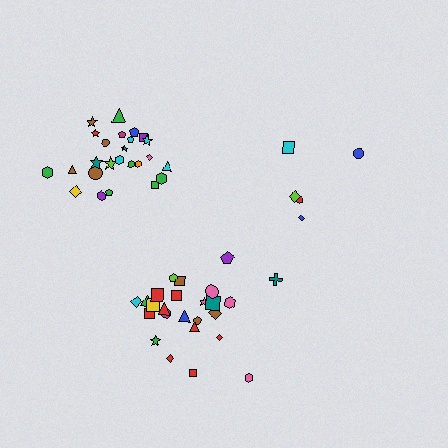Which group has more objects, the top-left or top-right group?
The top-left group.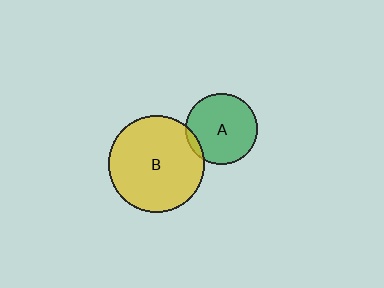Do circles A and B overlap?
Yes.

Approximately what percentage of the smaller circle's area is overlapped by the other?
Approximately 5%.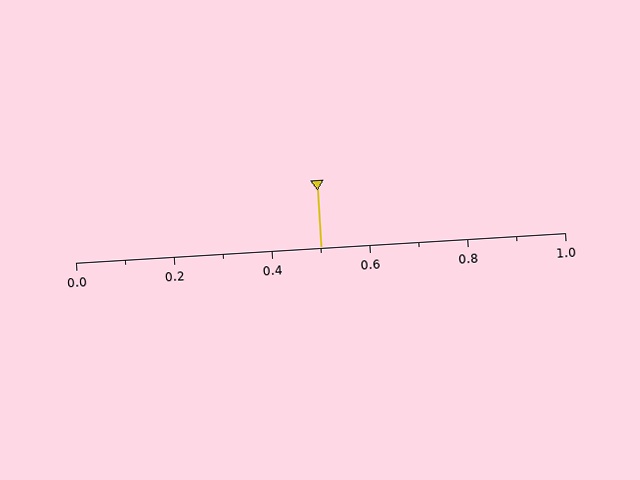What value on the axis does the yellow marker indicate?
The marker indicates approximately 0.5.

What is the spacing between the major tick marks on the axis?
The major ticks are spaced 0.2 apart.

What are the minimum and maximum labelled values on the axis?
The axis runs from 0.0 to 1.0.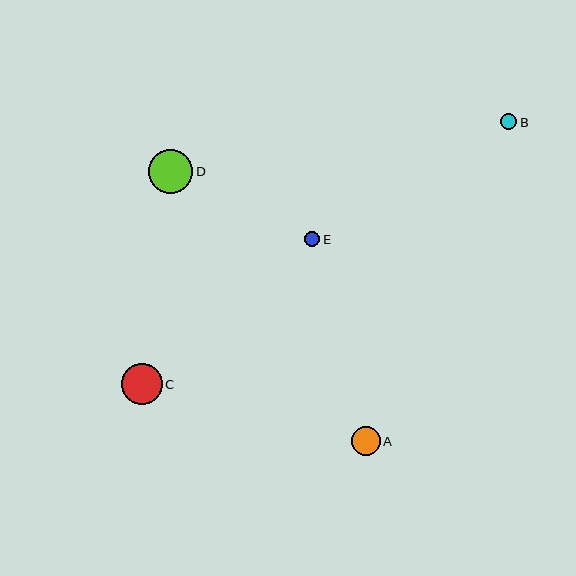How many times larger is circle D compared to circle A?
Circle D is approximately 1.6 times the size of circle A.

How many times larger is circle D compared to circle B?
Circle D is approximately 2.8 times the size of circle B.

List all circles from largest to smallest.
From largest to smallest: D, C, A, B, E.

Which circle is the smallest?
Circle E is the smallest with a size of approximately 15 pixels.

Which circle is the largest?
Circle D is the largest with a size of approximately 45 pixels.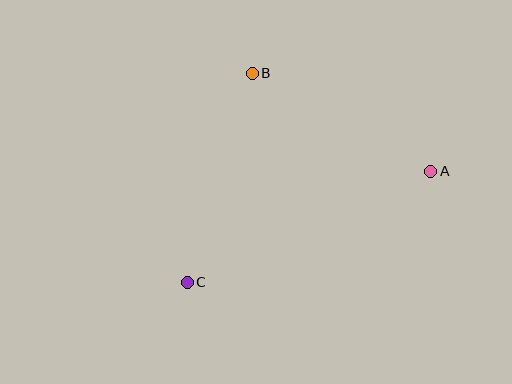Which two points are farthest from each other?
Points A and C are farthest from each other.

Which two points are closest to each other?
Points A and B are closest to each other.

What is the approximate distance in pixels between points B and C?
The distance between B and C is approximately 219 pixels.